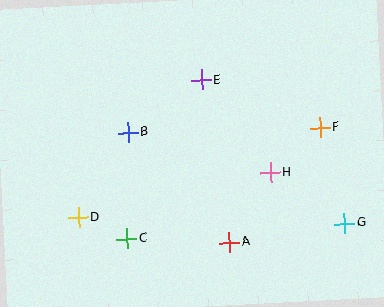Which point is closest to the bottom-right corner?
Point G is closest to the bottom-right corner.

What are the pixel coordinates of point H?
Point H is at (270, 173).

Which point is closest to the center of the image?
Point B at (128, 132) is closest to the center.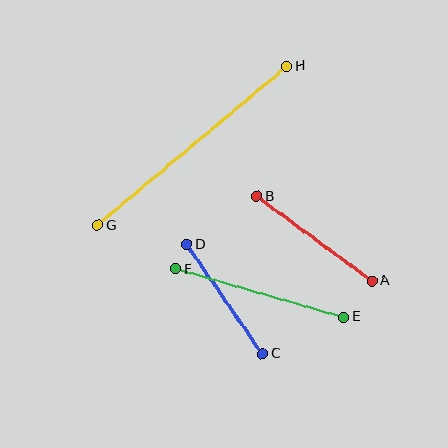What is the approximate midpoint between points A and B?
The midpoint is at approximately (314, 239) pixels.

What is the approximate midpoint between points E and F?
The midpoint is at approximately (260, 293) pixels.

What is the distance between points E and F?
The distance is approximately 175 pixels.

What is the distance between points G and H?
The distance is approximately 247 pixels.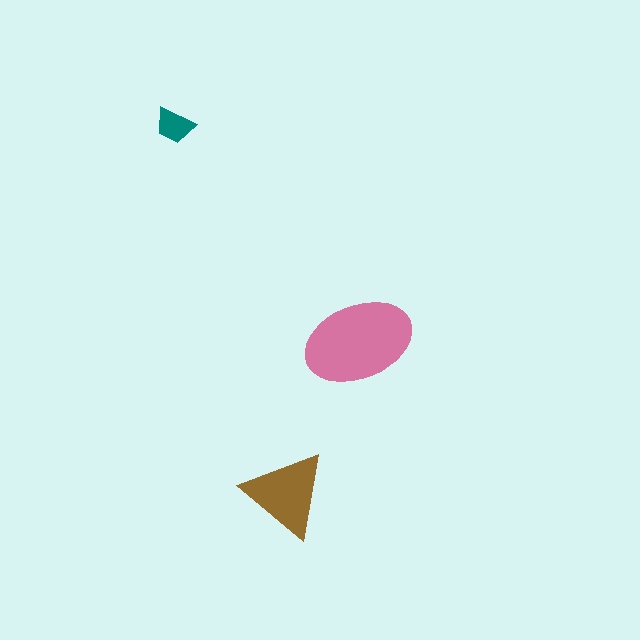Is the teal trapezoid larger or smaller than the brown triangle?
Smaller.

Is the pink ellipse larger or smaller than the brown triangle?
Larger.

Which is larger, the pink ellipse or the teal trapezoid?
The pink ellipse.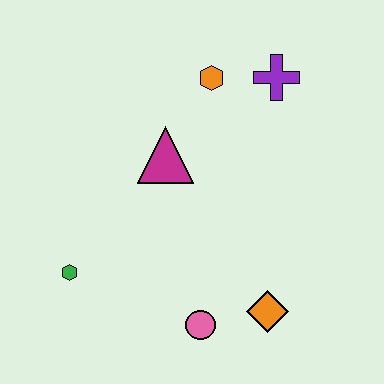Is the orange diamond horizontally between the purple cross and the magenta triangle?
Yes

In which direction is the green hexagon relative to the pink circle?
The green hexagon is to the left of the pink circle.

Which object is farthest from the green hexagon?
The purple cross is farthest from the green hexagon.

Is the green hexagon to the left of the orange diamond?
Yes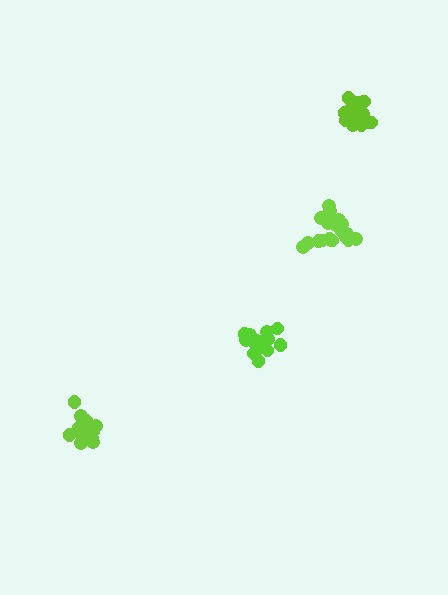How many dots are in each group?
Group 1: 19 dots, Group 2: 19 dots, Group 3: 15 dots, Group 4: 19 dots (72 total).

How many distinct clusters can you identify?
There are 4 distinct clusters.